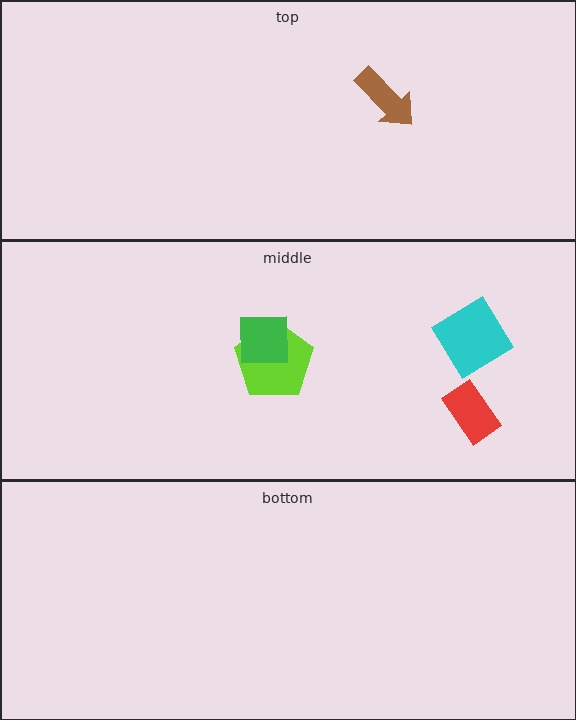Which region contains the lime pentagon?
The middle region.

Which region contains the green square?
The middle region.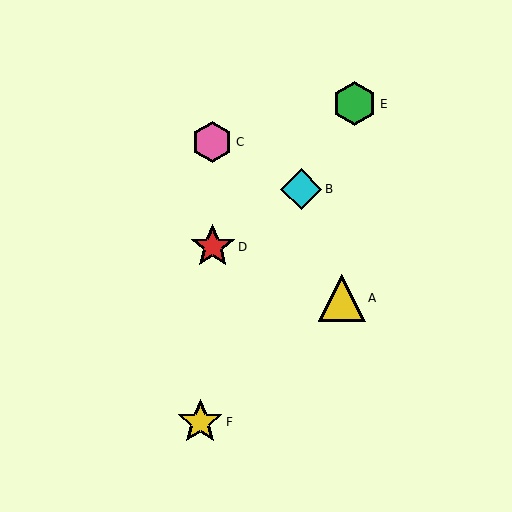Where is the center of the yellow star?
The center of the yellow star is at (200, 422).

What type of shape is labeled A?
Shape A is a yellow triangle.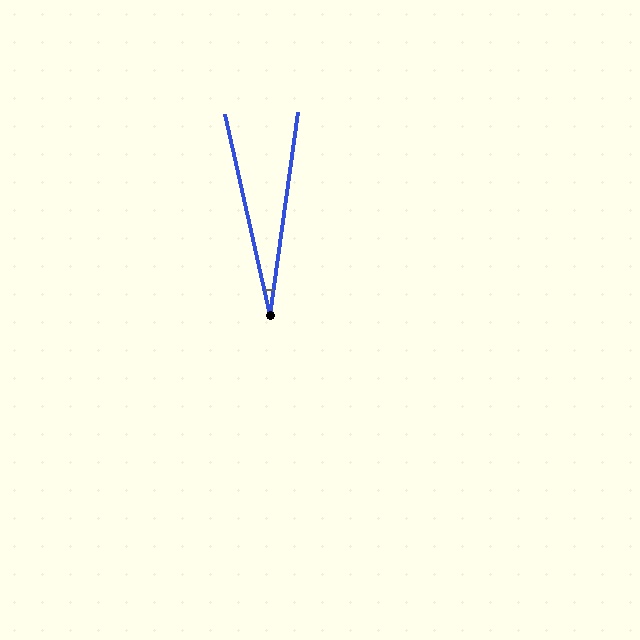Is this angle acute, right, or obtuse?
It is acute.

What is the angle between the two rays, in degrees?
Approximately 20 degrees.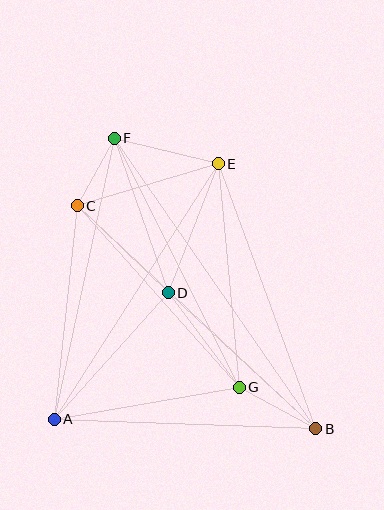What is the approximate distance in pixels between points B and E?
The distance between B and E is approximately 282 pixels.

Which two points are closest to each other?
Points C and F are closest to each other.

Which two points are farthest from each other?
Points B and F are farthest from each other.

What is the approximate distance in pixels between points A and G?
The distance between A and G is approximately 188 pixels.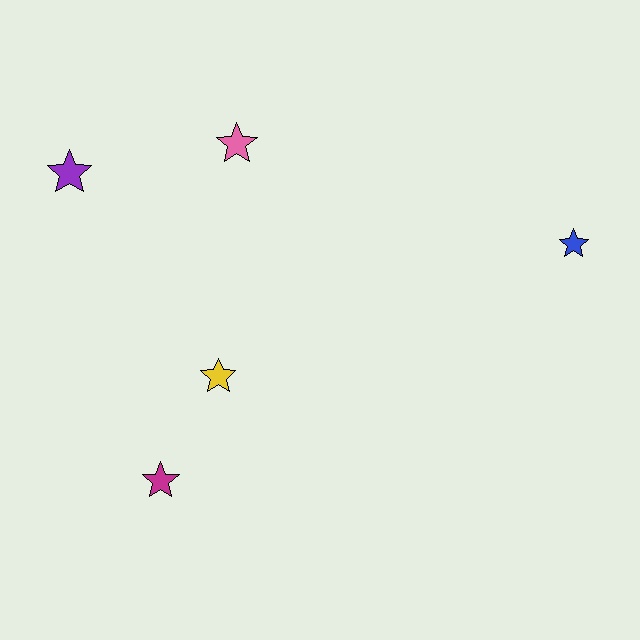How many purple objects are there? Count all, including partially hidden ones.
There is 1 purple object.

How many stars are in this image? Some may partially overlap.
There are 5 stars.